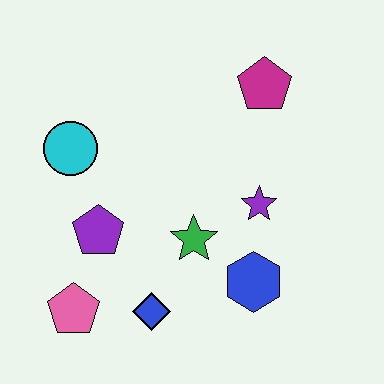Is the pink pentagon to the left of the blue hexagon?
Yes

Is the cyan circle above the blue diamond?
Yes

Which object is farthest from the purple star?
The pink pentagon is farthest from the purple star.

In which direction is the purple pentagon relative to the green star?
The purple pentagon is to the left of the green star.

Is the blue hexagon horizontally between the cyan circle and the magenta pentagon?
Yes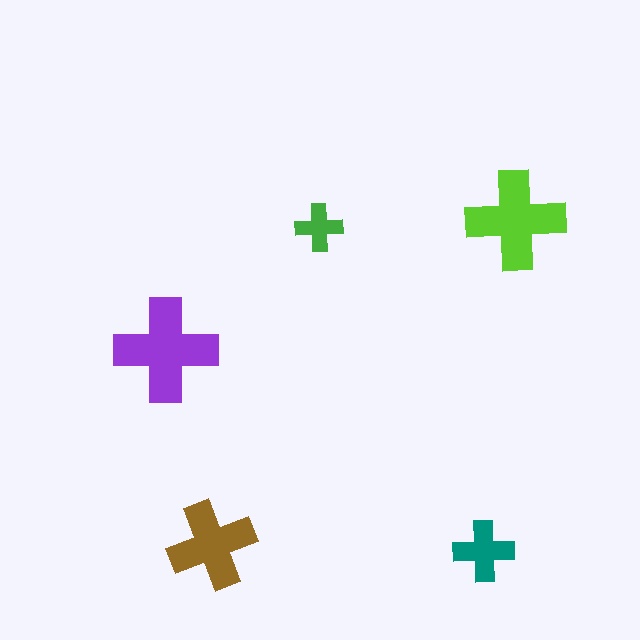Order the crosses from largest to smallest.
the purple one, the lime one, the brown one, the teal one, the green one.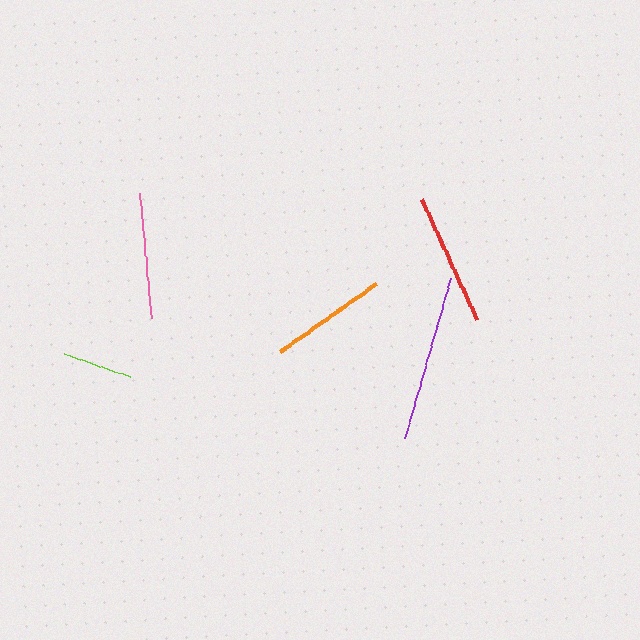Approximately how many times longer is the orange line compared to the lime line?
The orange line is approximately 1.7 times the length of the lime line.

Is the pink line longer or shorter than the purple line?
The purple line is longer than the pink line.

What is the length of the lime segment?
The lime segment is approximately 70 pixels long.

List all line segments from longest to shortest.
From longest to shortest: purple, red, pink, orange, lime.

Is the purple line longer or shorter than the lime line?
The purple line is longer than the lime line.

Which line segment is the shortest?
The lime line is the shortest at approximately 70 pixels.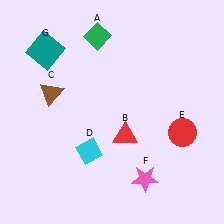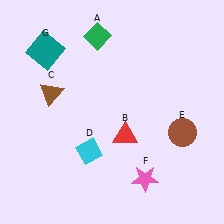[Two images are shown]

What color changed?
The circle (E) changed from red in Image 1 to brown in Image 2.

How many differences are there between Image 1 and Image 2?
There is 1 difference between the two images.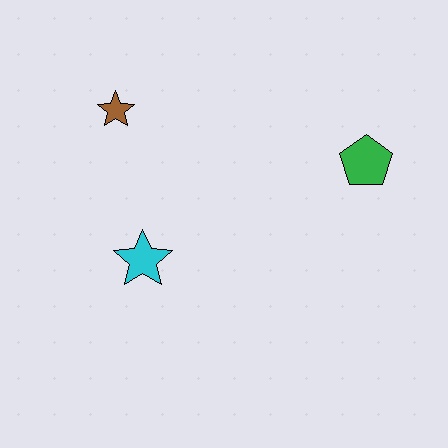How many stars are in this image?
There are 2 stars.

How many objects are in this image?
There are 3 objects.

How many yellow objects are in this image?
There are no yellow objects.